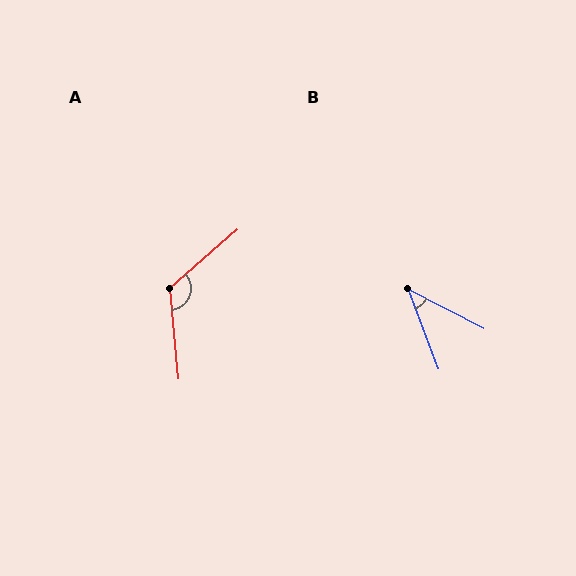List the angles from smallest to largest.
B (41°), A (126°).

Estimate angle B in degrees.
Approximately 41 degrees.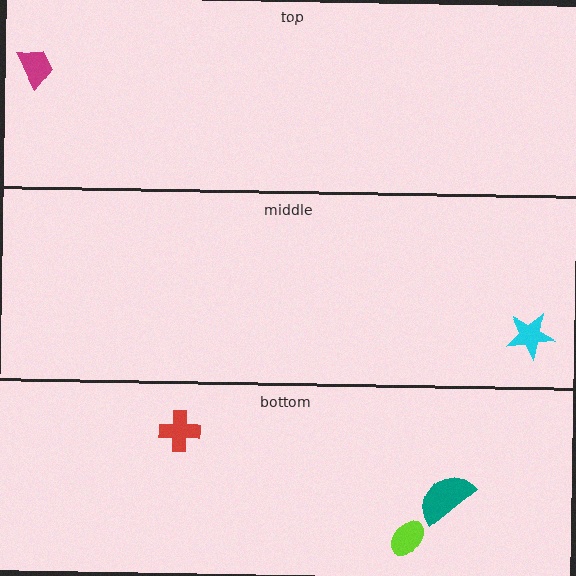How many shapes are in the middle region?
1.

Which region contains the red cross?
The bottom region.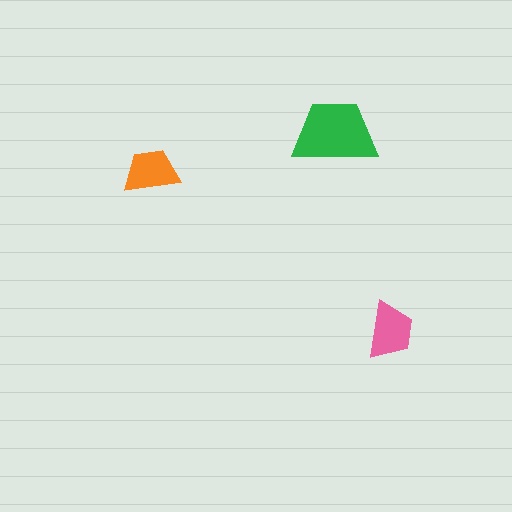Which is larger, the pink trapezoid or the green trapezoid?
The green one.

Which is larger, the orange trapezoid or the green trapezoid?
The green one.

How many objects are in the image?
There are 3 objects in the image.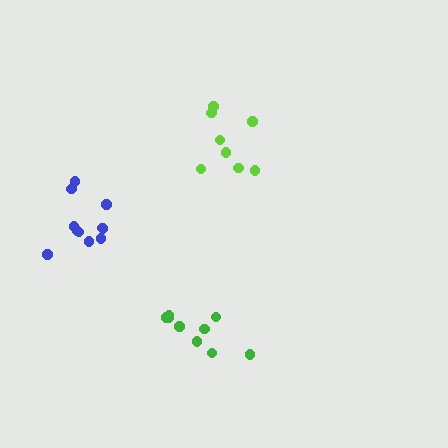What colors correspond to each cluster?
The clusters are colored: green, blue, lime.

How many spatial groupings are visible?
There are 3 spatial groupings.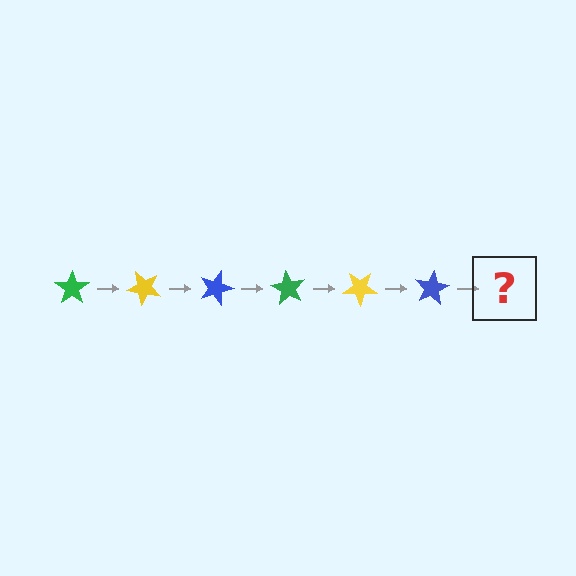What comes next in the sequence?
The next element should be a green star, rotated 270 degrees from the start.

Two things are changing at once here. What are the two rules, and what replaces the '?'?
The two rules are that it rotates 45 degrees each step and the color cycles through green, yellow, and blue. The '?' should be a green star, rotated 270 degrees from the start.